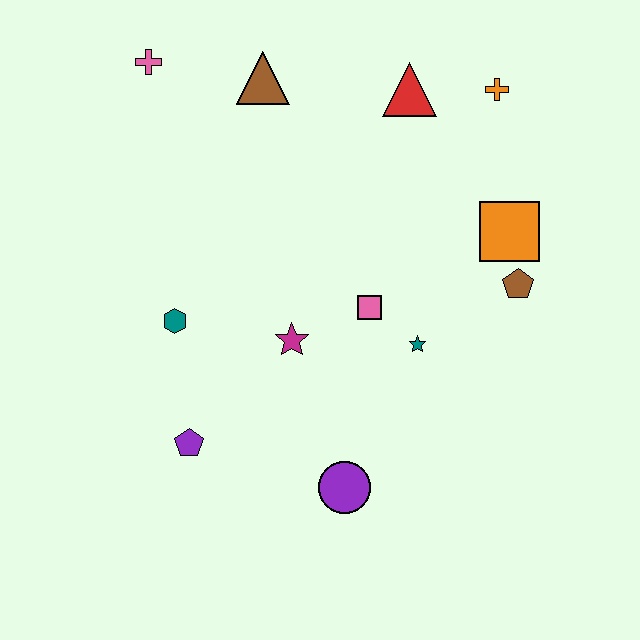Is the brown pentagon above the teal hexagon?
Yes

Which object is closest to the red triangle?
The orange cross is closest to the red triangle.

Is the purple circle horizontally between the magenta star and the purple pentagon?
No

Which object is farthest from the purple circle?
The pink cross is farthest from the purple circle.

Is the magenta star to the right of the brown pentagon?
No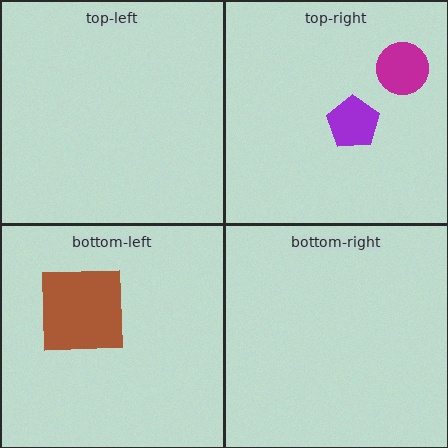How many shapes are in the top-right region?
2.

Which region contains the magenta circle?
The top-right region.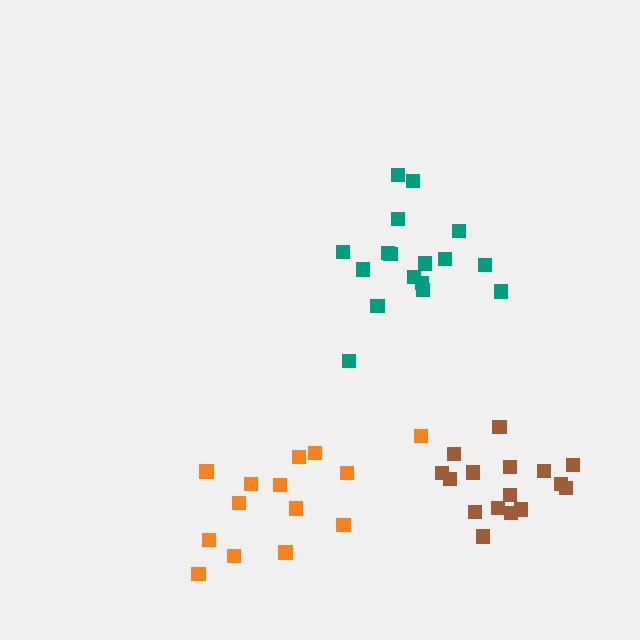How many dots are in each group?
Group 1: 16 dots, Group 2: 17 dots, Group 3: 14 dots (47 total).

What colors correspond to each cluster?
The clusters are colored: brown, teal, orange.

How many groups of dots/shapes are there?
There are 3 groups.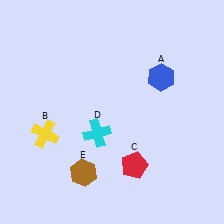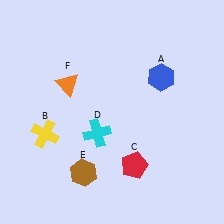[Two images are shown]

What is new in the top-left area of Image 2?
An orange triangle (F) was added in the top-left area of Image 2.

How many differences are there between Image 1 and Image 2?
There is 1 difference between the two images.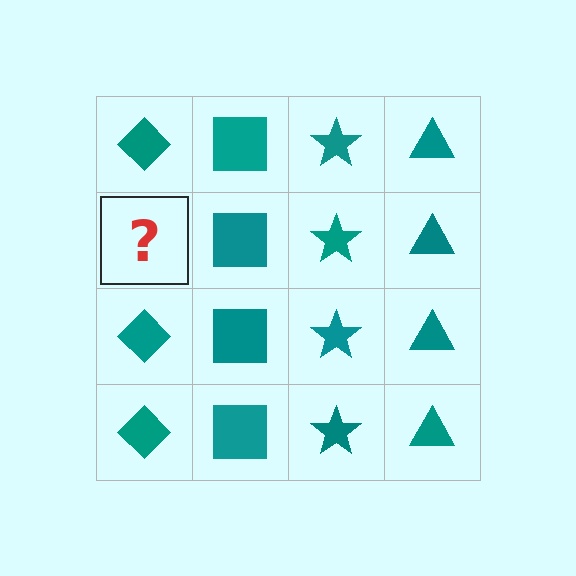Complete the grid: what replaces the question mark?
The question mark should be replaced with a teal diamond.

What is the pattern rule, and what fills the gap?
The rule is that each column has a consistent shape. The gap should be filled with a teal diamond.